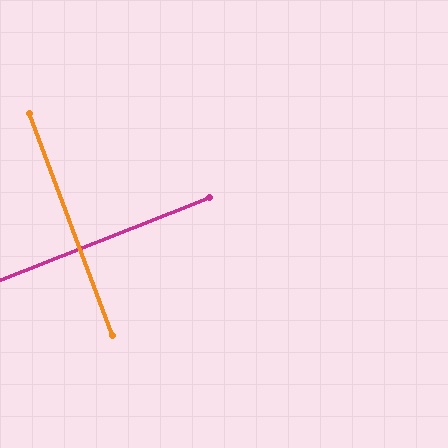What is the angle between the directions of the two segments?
Approximately 89 degrees.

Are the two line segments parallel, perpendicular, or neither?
Perpendicular — they meet at approximately 89°.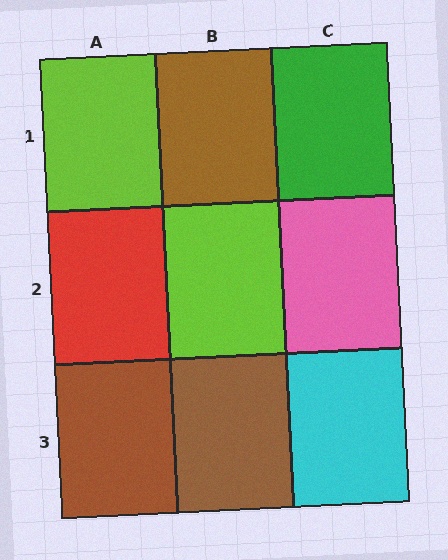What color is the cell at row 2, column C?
Pink.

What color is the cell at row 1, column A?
Lime.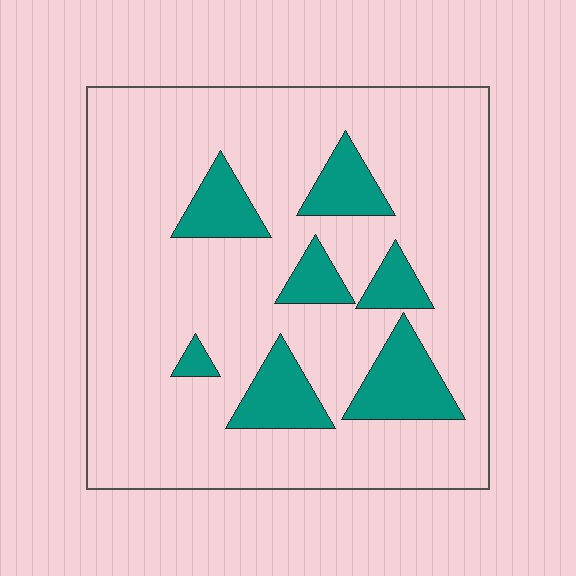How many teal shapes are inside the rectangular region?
7.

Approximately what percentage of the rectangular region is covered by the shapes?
Approximately 15%.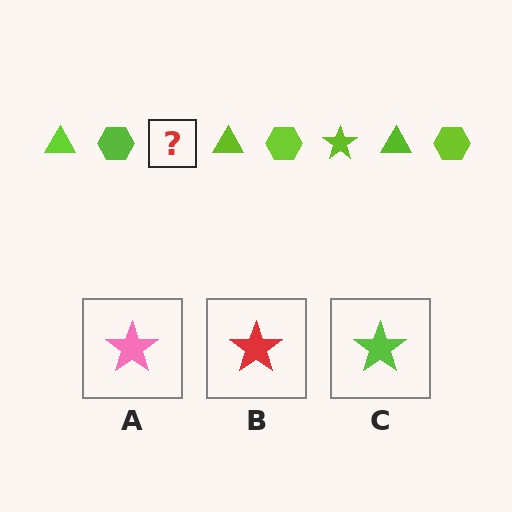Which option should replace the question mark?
Option C.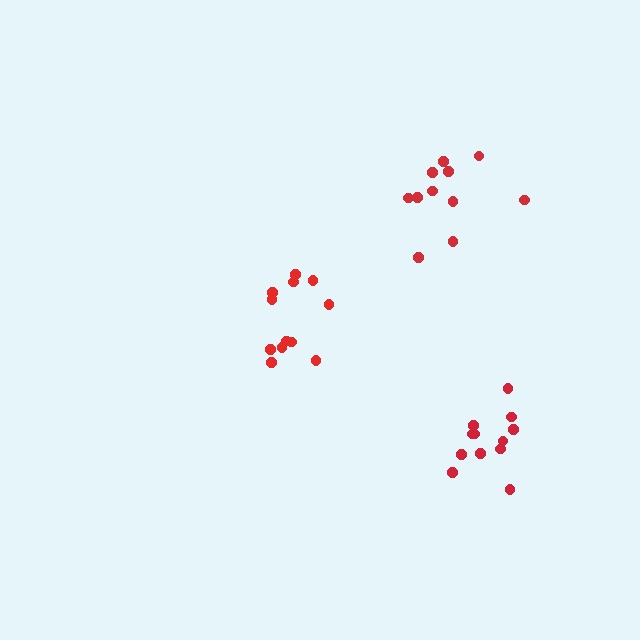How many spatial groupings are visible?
There are 3 spatial groupings.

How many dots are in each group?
Group 1: 12 dots, Group 2: 12 dots, Group 3: 11 dots (35 total).